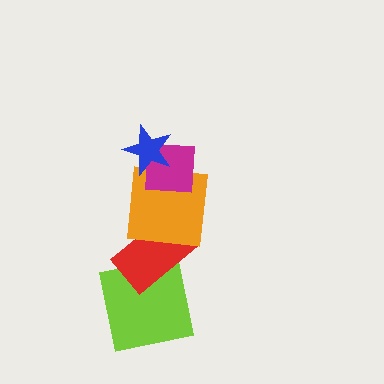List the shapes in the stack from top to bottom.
From top to bottom: the blue star, the magenta square, the orange square, the red rectangle, the lime square.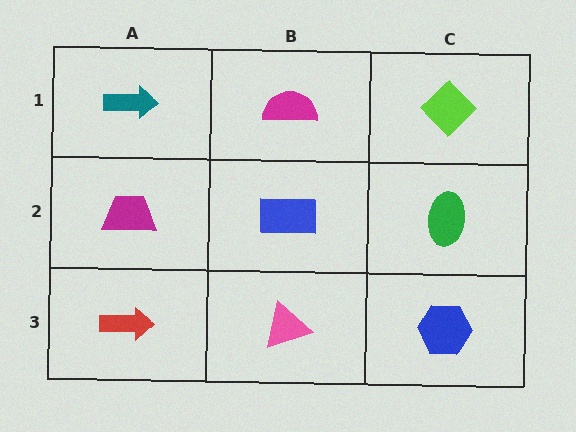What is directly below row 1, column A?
A magenta trapezoid.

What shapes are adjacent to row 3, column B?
A blue rectangle (row 2, column B), a red arrow (row 3, column A), a blue hexagon (row 3, column C).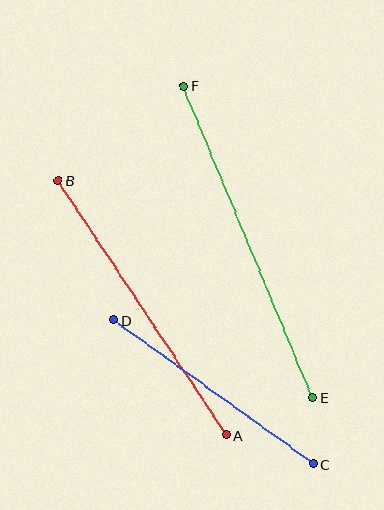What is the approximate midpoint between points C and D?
The midpoint is at approximately (213, 392) pixels.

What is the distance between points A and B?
The distance is approximately 305 pixels.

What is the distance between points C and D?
The distance is approximately 246 pixels.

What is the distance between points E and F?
The distance is approximately 337 pixels.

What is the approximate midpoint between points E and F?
The midpoint is at approximately (248, 242) pixels.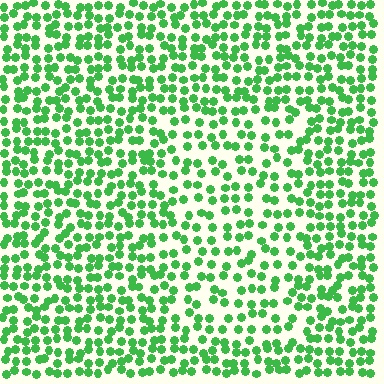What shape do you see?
I see a rectangle.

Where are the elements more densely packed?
The elements are more densely packed outside the rectangle boundary.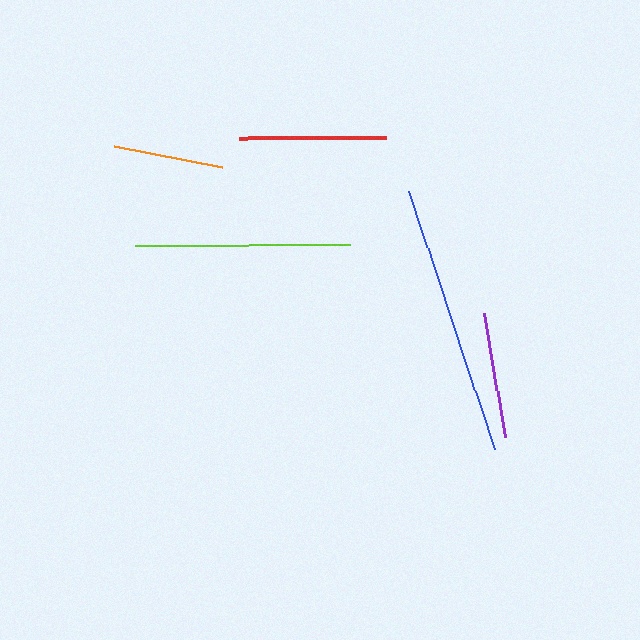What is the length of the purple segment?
The purple segment is approximately 125 pixels long.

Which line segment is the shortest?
The orange line is the shortest at approximately 110 pixels.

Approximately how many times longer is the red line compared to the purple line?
The red line is approximately 1.2 times the length of the purple line.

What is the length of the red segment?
The red segment is approximately 147 pixels long.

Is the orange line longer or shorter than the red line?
The red line is longer than the orange line.